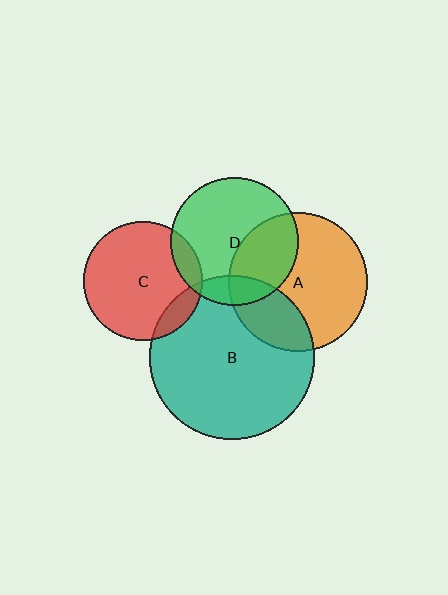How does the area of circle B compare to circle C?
Approximately 1.9 times.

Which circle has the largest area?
Circle B (teal).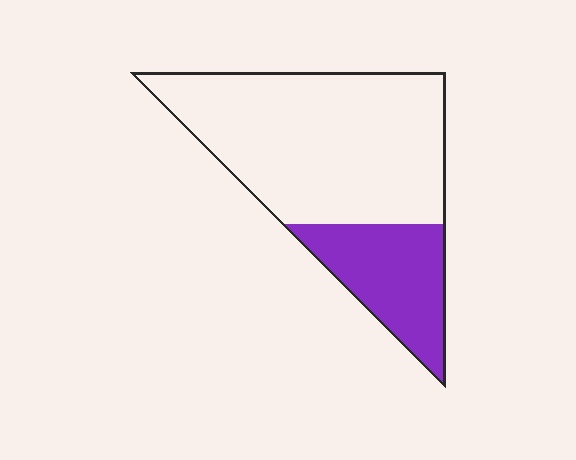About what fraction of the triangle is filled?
About one quarter (1/4).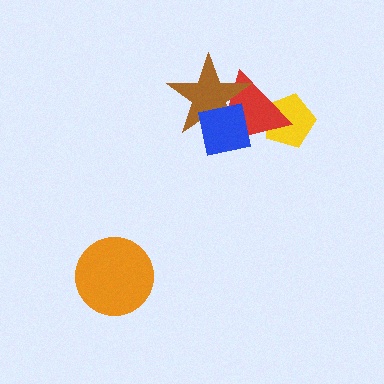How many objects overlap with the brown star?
2 objects overlap with the brown star.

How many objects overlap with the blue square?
2 objects overlap with the blue square.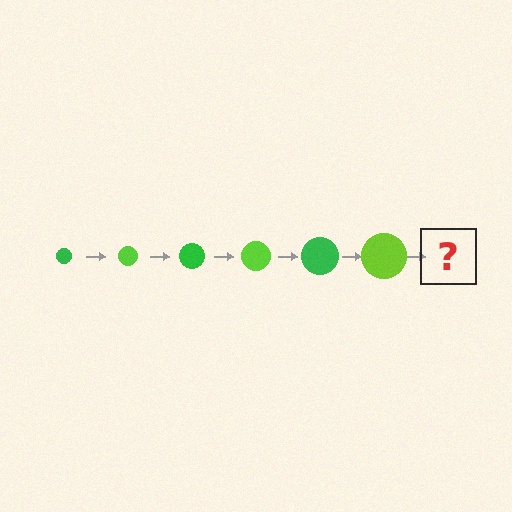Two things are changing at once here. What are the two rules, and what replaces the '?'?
The two rules are that the circle grows larger each step and the color cycles through green and lime. The '?' should be a green circle, larger than the previous one.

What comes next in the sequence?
The next element should be a green circle, larger than the previous one.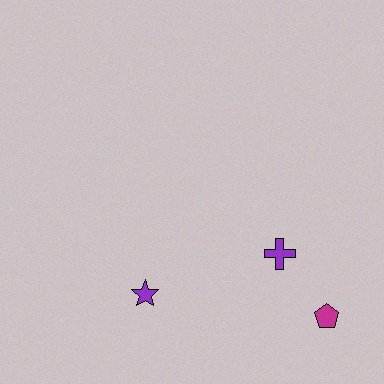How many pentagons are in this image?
There is 1 pentagon.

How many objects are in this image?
There are 3 objects.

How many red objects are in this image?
There are no red objects.